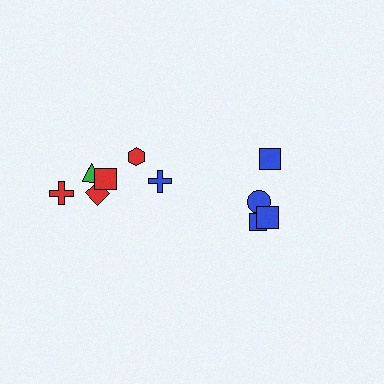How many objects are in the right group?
There are 4 objects.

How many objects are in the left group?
There are 6 objects.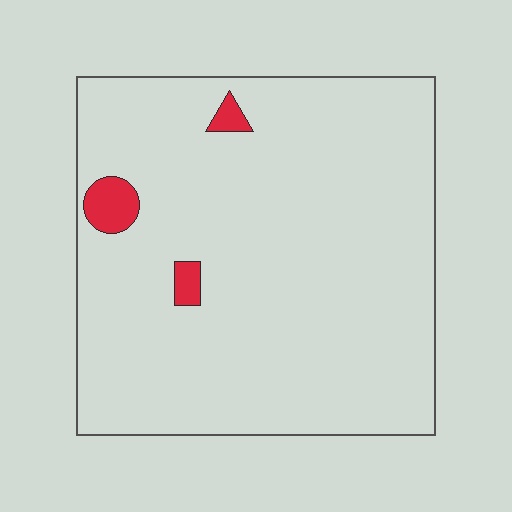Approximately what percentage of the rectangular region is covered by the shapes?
Approximately 5%.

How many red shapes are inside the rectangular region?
3.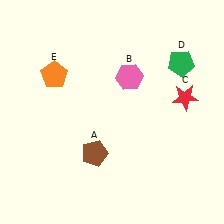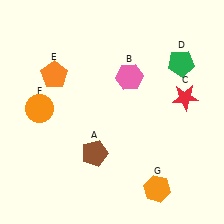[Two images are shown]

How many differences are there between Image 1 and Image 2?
There are 2 differences between the two images.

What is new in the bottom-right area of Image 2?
An orange hexagon (G) was added in the bottom-right area of Image 2.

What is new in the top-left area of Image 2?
An orange circle (F) was added in the top-left area of Image 2.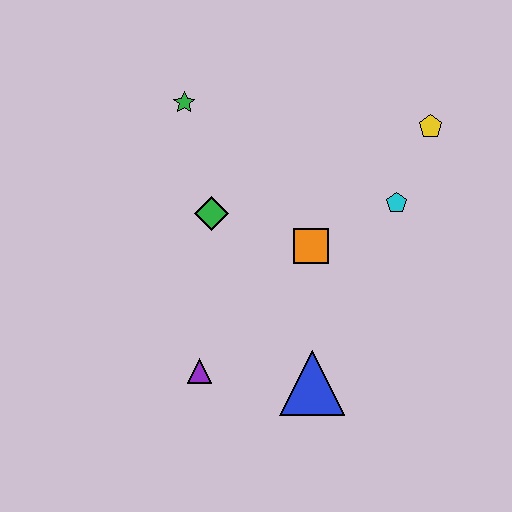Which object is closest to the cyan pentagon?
The yellow pentagon is closest to the cyan pentagon.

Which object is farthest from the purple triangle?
The yellow pentagon is farthest from the purple triangle.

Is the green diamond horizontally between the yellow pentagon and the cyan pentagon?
No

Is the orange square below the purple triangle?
No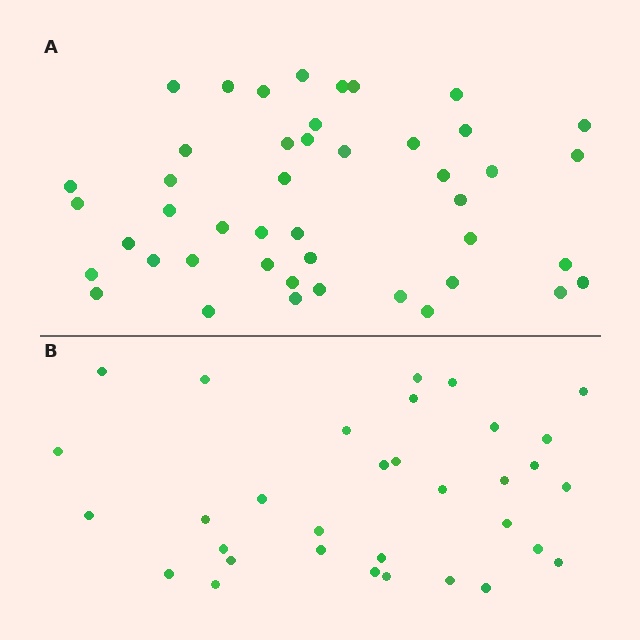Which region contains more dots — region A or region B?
Region A (the top region) has more dots.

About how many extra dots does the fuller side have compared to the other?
Region A has roughly 12 or so more dots than region B.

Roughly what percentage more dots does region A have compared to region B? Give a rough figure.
About 35% more.